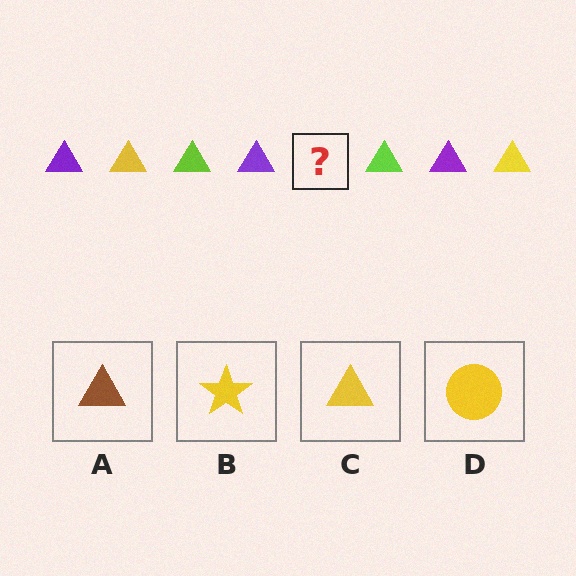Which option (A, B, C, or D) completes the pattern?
C.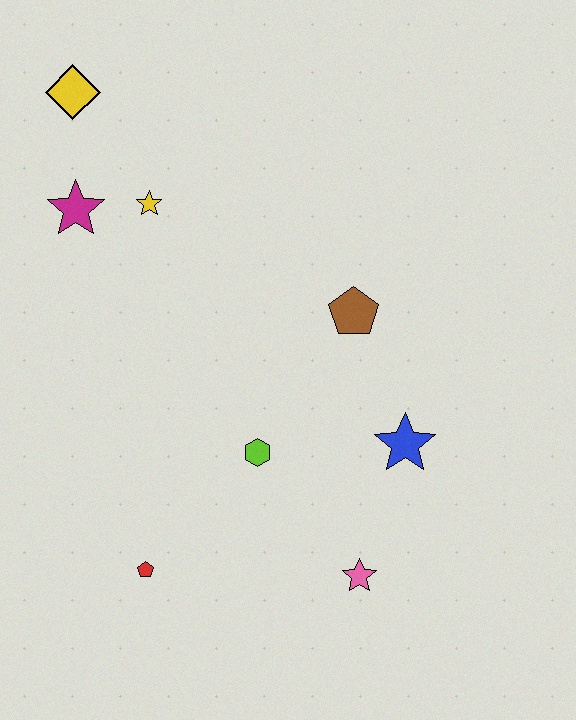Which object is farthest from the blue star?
The yellow diamond is farthest from the blue star.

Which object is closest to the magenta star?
The yellow star is closest to the magenta star.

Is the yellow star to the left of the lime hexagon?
Yes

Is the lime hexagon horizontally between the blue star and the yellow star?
Yes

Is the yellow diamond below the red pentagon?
No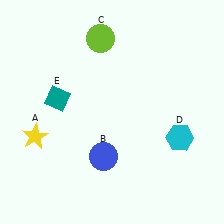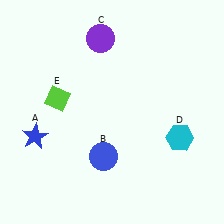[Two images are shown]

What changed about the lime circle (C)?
In Image 1, C is lime. In Image 2, it changed to purple.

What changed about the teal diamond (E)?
In Image 1, E is teal. In Image 2, it changed to lime.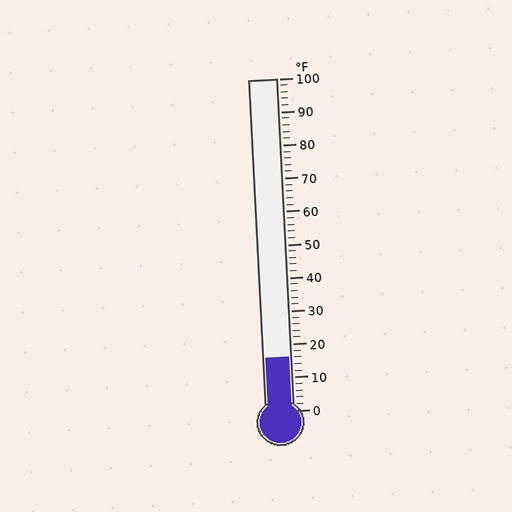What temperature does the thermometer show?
The thermometer shows approximately 16°F.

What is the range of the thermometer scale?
The thermometer scale ranges from 0°F to 100°F.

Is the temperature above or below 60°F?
The temperature is below 60°F.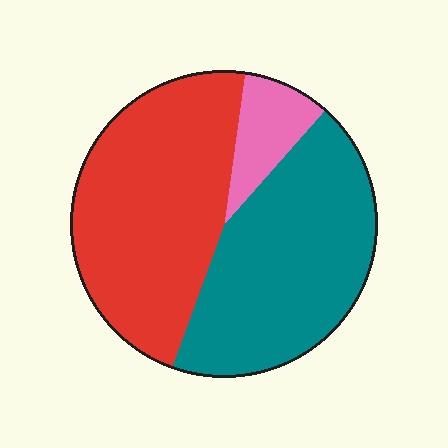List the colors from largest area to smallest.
From largest to smallest: red, teal, pink.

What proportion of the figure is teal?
Teal covers 44% of the figure.